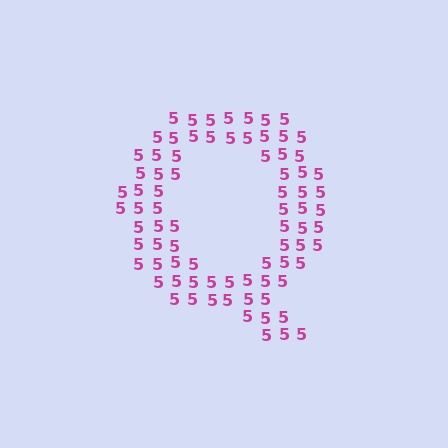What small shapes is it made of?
It is made of small digit 5's.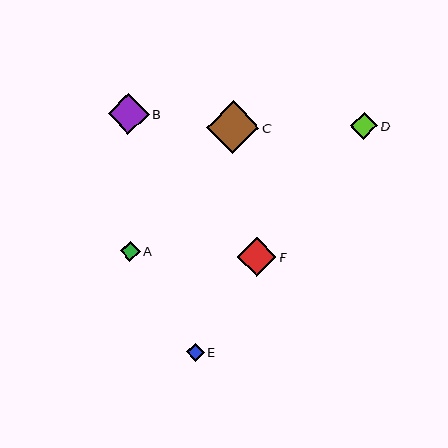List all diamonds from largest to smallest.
From largest to smallest: C, B, F, D, A, E.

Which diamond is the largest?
Diamond C is the largest with a size of approximately 53 pixels.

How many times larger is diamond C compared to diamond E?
Diamond C is approximately 2.9 times the size of diamond E.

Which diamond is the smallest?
Diamond E is the smallest with a size of approximately 18 pixels.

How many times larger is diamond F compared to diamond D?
Diamond F is approximately 1.5 times the size of diamond D.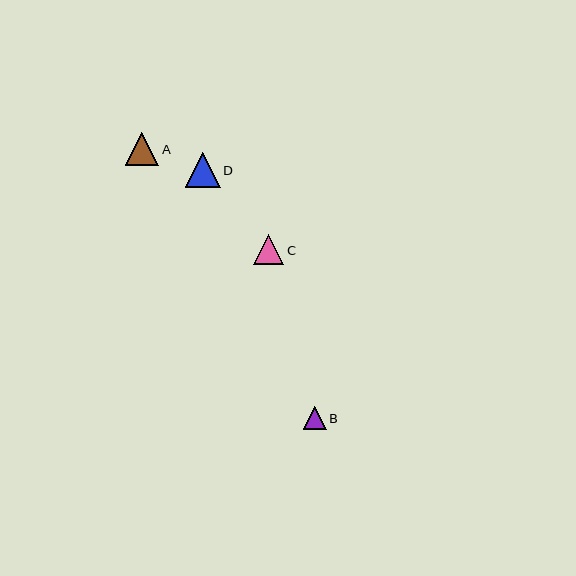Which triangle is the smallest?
Triangle B is the smallest with a size of approximately 23 pixels.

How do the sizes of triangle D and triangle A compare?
Triangle D and triangle A are approximately the same size.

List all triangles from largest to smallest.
From largest to smallest: D, A, C, B.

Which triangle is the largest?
Triangle D is the largest with a size of approximately 35 pixels.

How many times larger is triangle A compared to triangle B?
Triangle A is approximately 1.4 times the size of triangle B.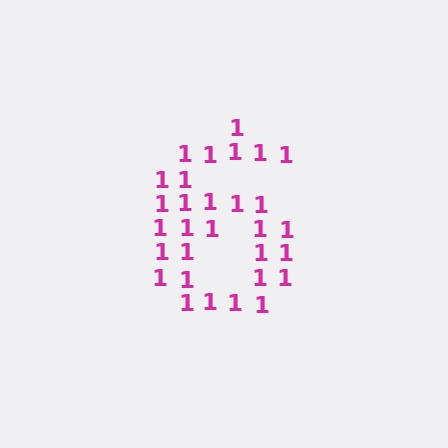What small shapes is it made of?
It is made of small digit 1's.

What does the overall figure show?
The overall figure shows the digit 6.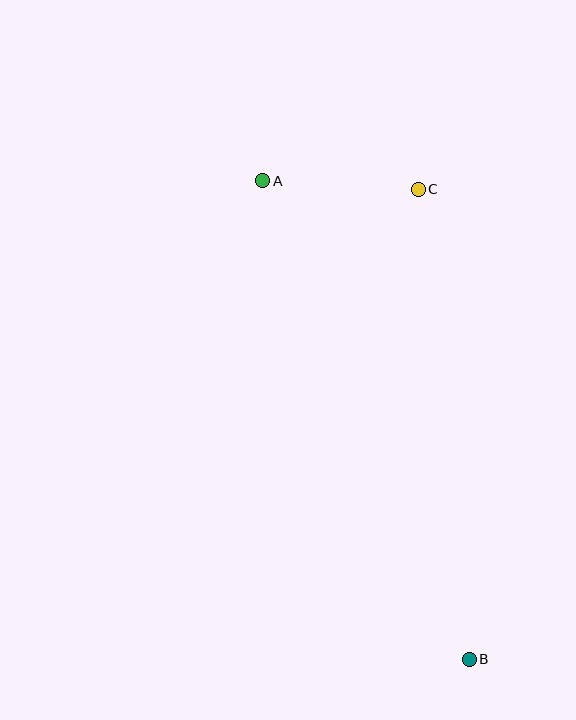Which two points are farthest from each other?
Points A and B are farthest from each other.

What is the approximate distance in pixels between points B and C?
The distance between B and C is approximately 473 pixels.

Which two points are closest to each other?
Points A and C are closest to each other.